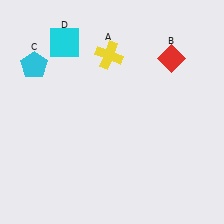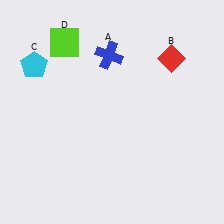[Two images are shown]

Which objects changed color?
A changed from yellow to blue. D changed from cyan to lime.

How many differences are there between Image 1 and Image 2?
There are 2 differences between the two images.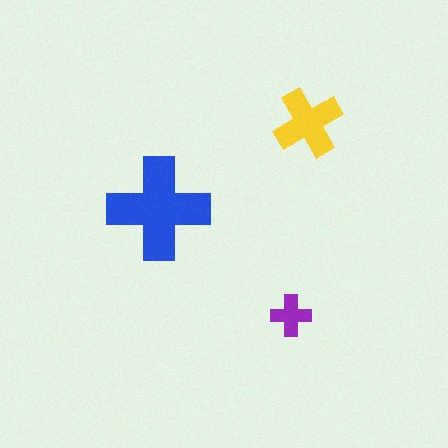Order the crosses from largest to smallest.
the blue one, the yellow one, the purple one.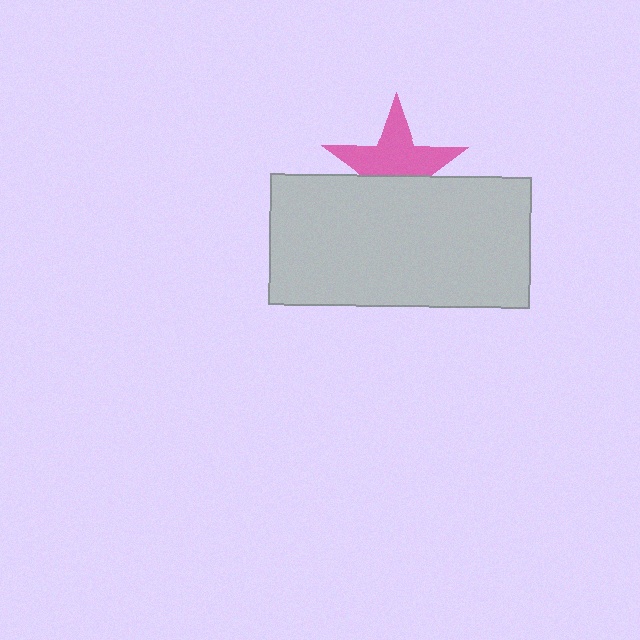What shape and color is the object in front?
The object in front is a light gray rectangle.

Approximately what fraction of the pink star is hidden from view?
Roughly 42% of the pink star is hidden behind the light gray rectangle.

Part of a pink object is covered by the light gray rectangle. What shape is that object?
It is a star.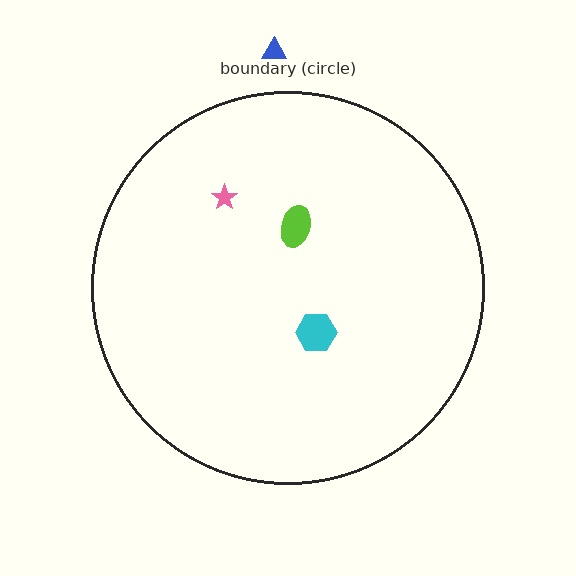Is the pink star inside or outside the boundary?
Inside.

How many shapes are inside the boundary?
3 inside, 1 outside.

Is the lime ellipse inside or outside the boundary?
Inside.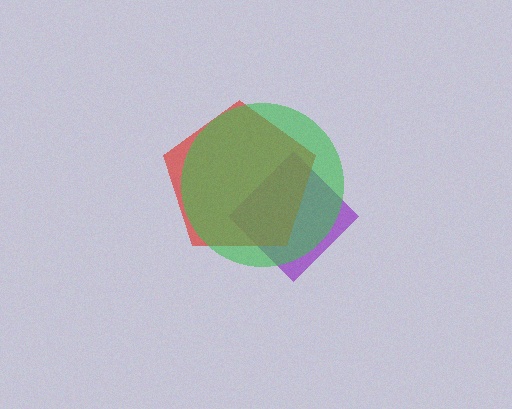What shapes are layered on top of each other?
The layered shapes are: a purple diamond, a red pentagon, a green circle.